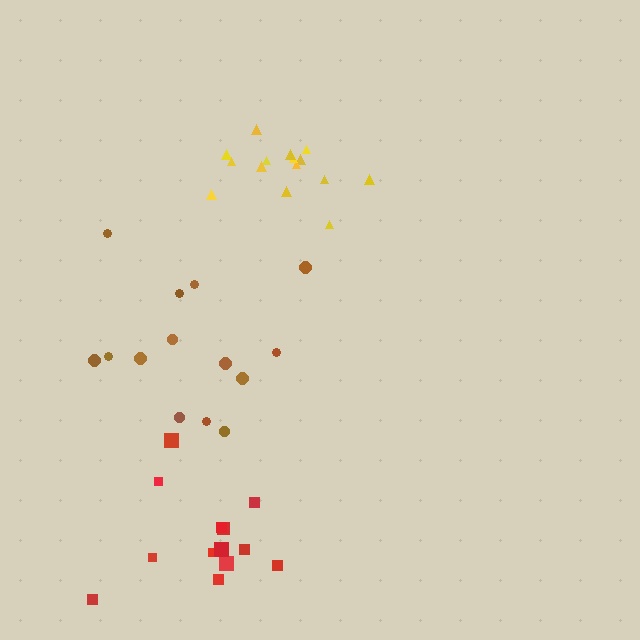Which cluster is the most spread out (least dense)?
Brown.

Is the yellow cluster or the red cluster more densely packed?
Yellow.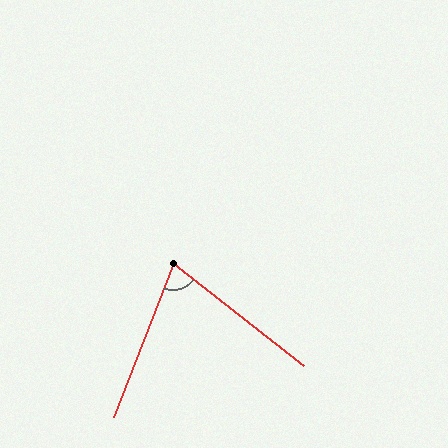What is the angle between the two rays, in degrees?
Approximately 73 degrees.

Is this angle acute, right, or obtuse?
It is acute.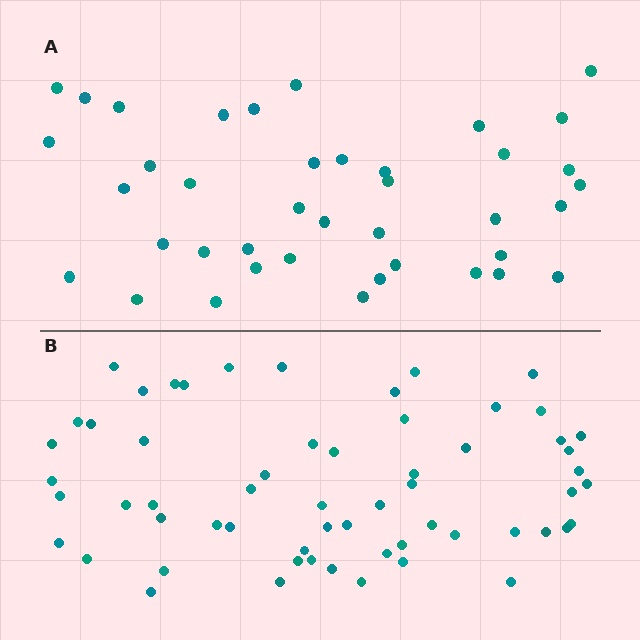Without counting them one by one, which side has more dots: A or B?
Region B (the bottom region) has more dots.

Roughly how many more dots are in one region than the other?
Region B has approximately 20 more dots than region A.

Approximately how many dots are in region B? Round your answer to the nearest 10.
About 60 dots.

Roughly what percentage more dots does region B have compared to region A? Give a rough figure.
About 50% more.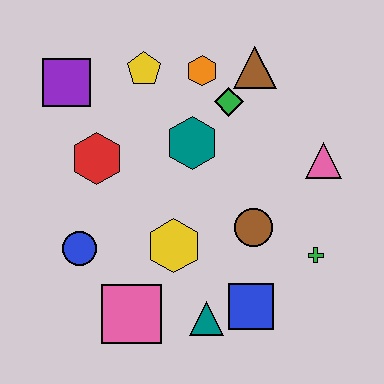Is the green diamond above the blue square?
Yes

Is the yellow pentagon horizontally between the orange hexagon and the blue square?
No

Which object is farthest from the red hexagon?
The green cross is farthest from the red hexagon.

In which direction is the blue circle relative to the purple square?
The blue circle is below the purple square.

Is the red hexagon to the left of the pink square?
Yes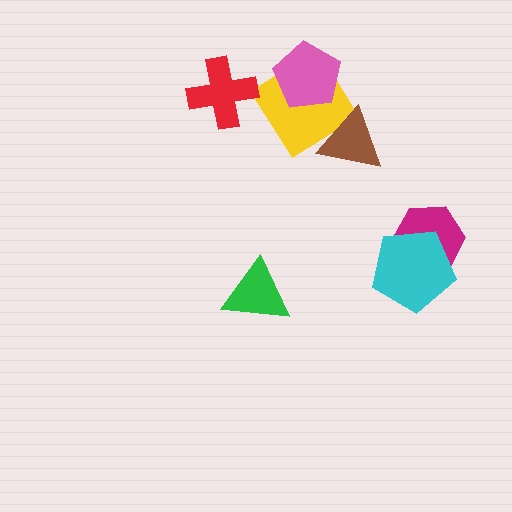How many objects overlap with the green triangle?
0 objects overlap with the green triangle.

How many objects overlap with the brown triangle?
1 object overlaps with the brown triangle.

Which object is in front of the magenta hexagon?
The cyan pentagon is in front of the magenta hexagon.